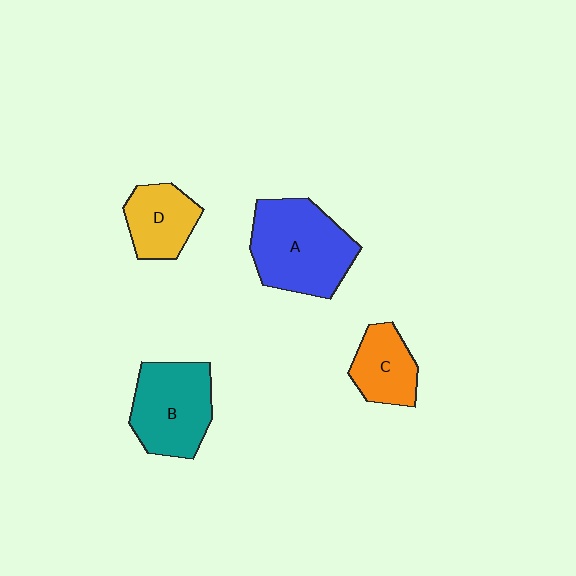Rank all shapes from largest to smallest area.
From largest to smallest: A (blue), B (teal), D (yellow), C (orange).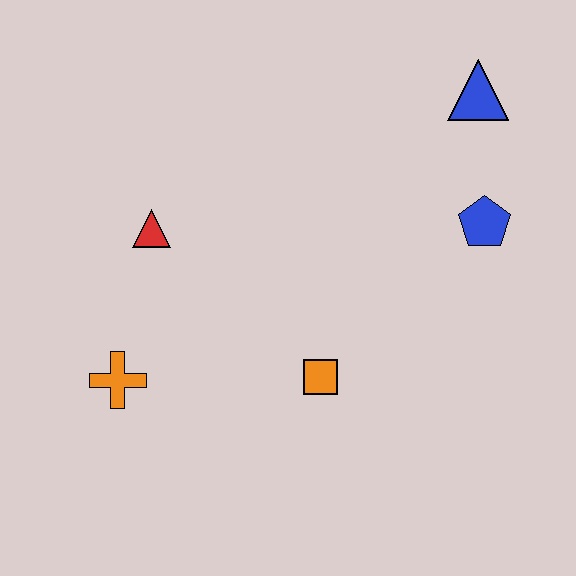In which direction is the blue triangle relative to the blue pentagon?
The blue triangle is above the blue pentagon.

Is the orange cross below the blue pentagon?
Yes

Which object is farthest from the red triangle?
The blue triangle is farthest from the red triangle.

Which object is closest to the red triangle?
The orange cross is closest to the red triangle.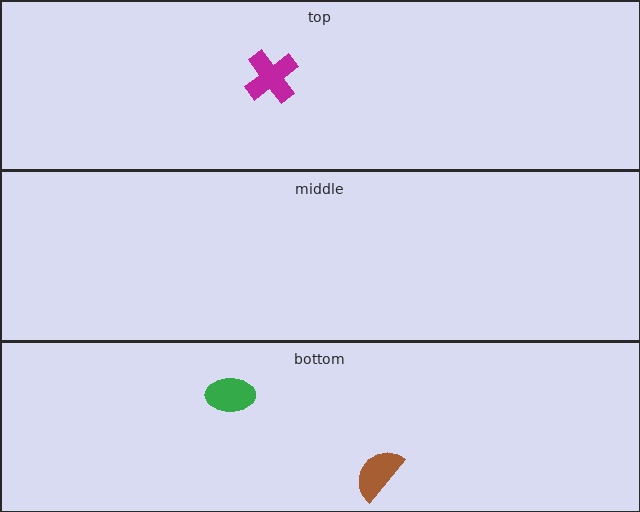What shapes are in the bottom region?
The green ellipse, the brown semicircle.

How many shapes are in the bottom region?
2.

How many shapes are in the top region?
1.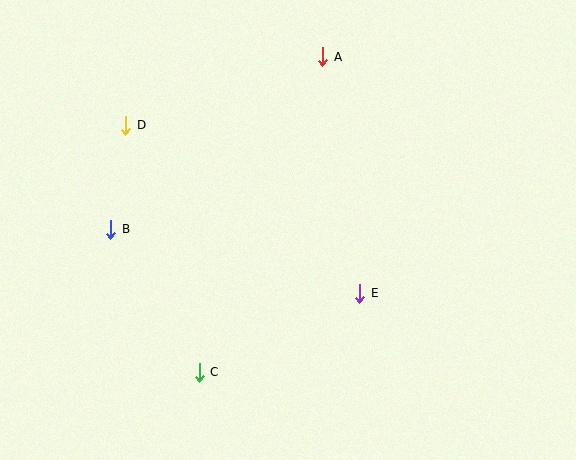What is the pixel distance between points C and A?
The distance between C and A is 339 pixels.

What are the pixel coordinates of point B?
Point B is at (111, 229).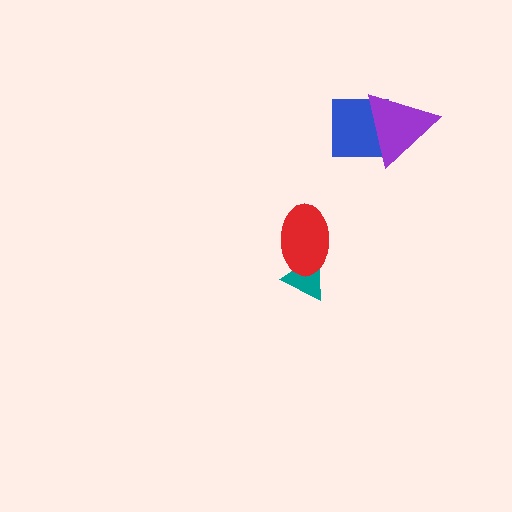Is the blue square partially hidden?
Yes, it is partially covered by another shape.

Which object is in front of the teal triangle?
The red ellipse is in front of the teal triangle.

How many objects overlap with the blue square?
1 object overlaps with the blue square.